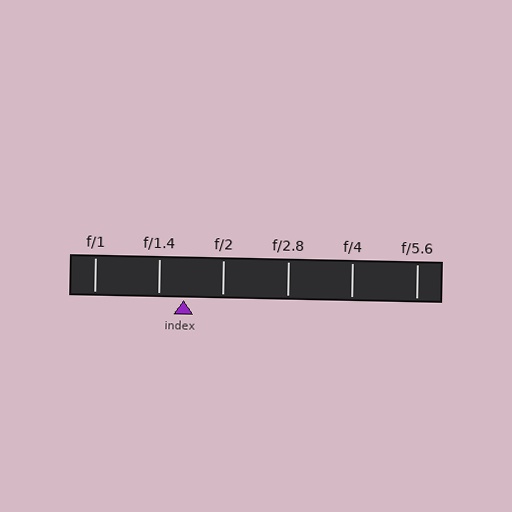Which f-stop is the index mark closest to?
The index mark is closest to f/1.4.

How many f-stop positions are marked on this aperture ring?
There are 6 f-stop positions marked.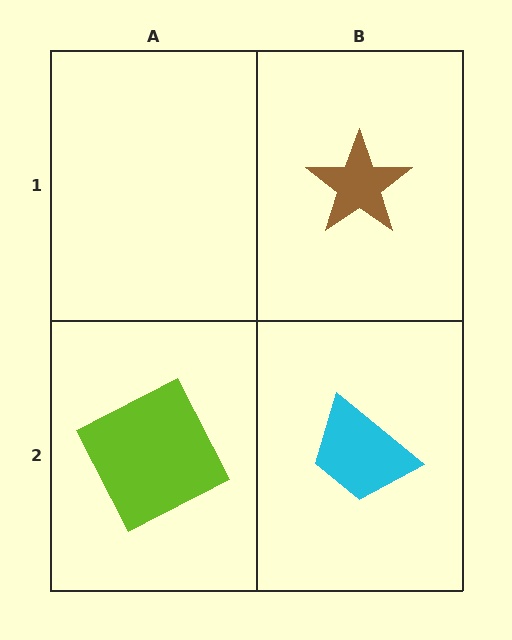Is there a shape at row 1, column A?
No, that cell is empty.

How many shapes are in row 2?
2 shapes.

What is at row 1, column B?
A brown star.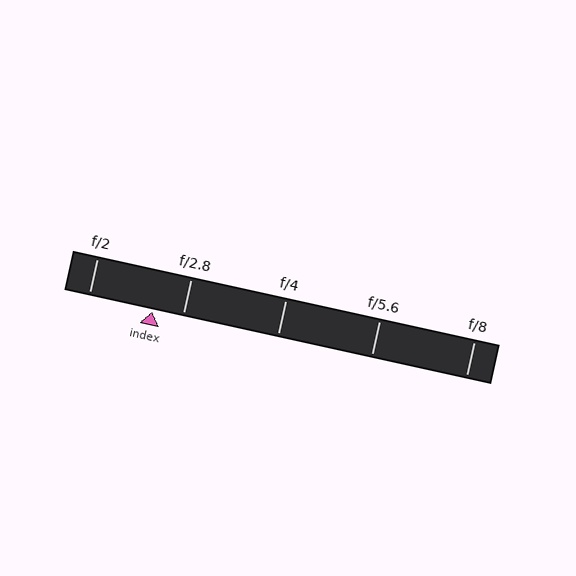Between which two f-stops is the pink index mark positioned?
The index mark is between f/2 and f/2.8.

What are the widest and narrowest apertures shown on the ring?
The widest aperture shown is f/2 and the narrowest is f/8.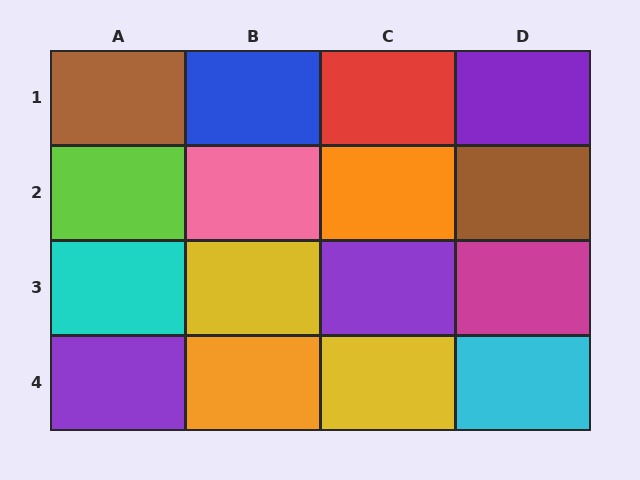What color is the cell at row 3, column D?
Magenta.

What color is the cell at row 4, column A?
Purple.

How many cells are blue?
1 cell is blue.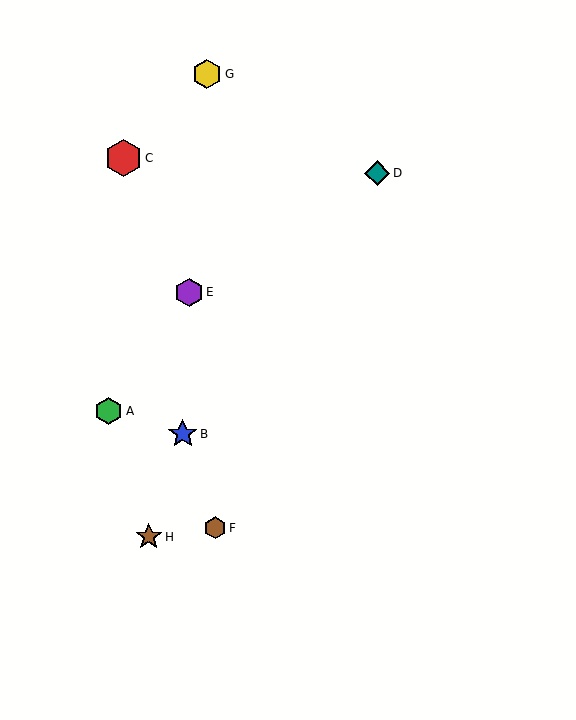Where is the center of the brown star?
The center of the brown star is at (149, 537).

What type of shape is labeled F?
Shape F is a brown hexagon.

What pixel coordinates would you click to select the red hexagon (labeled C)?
Click at (123, 158) to select the red hexagon C.